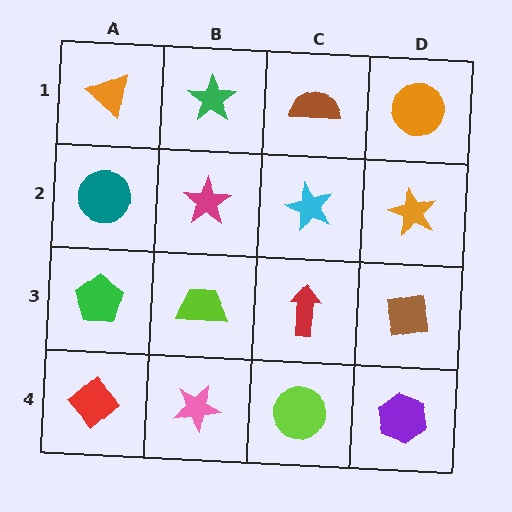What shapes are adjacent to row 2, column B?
A green star (row 1, column B), a lime trapezoid (row 3, column B), a teal circle (row 2, column A), a cyan star (row 2, column C).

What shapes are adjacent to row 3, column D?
An orange star (row 2, column D), a purple hexagon (row 4, column D), a red arrow (row 3, column C).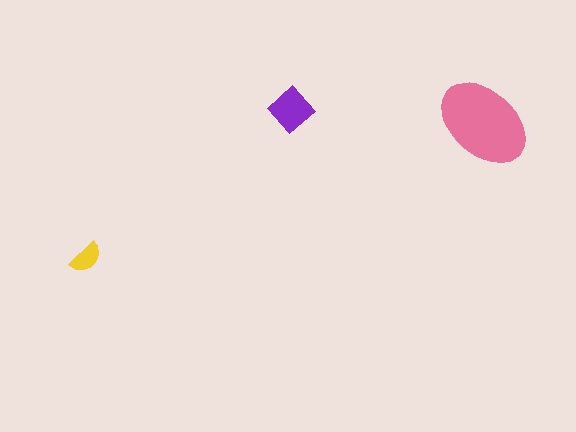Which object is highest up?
The purple diamond is topmost.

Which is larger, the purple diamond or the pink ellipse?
The pink ellipse.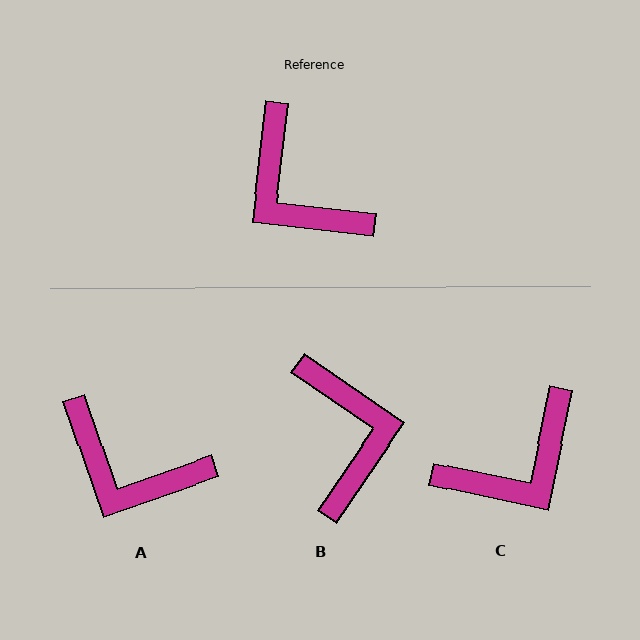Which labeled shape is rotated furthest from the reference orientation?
B, about 152 degrees away.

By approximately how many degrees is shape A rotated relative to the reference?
Approximately 26 degrees counter-clockwise.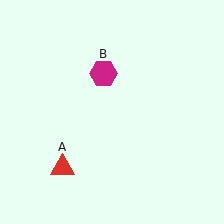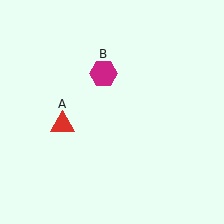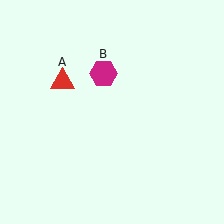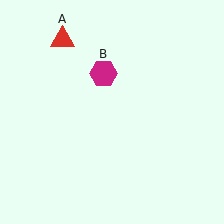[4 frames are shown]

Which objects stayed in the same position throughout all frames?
Magenta hexagon (object B) remained stationary.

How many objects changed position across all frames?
1 object changed position: red triangle (object A).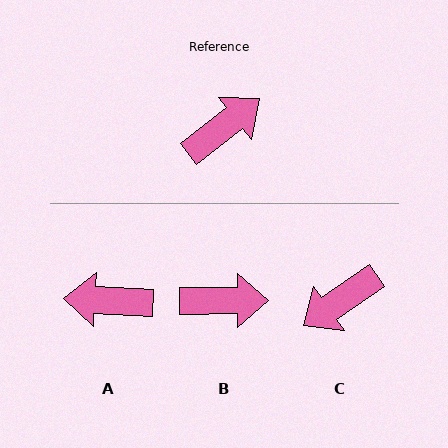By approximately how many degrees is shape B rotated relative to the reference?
Approximately 38 degrees clockwise.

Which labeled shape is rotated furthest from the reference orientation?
C, about 176 degrees away.